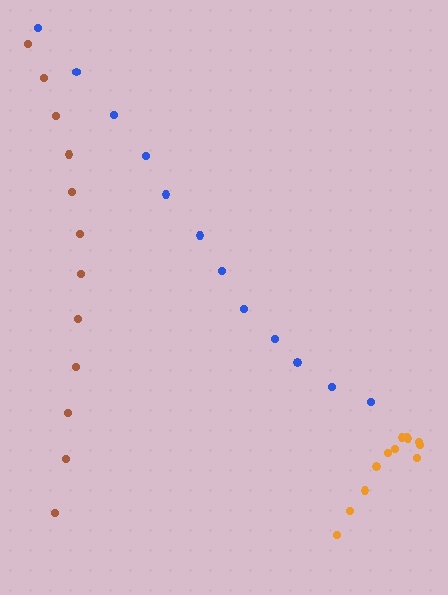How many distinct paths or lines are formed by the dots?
There are 3 distinct paths.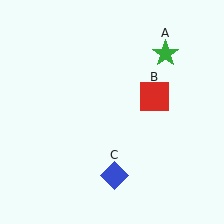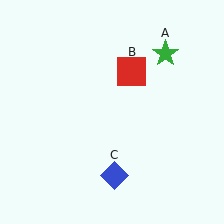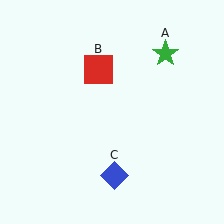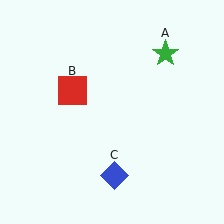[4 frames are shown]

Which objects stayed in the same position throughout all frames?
Green star (object A) and blue diamond (object C) remained stationary.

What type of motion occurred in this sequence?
The red square (object B) rotated counterclockwise around the center of the scene.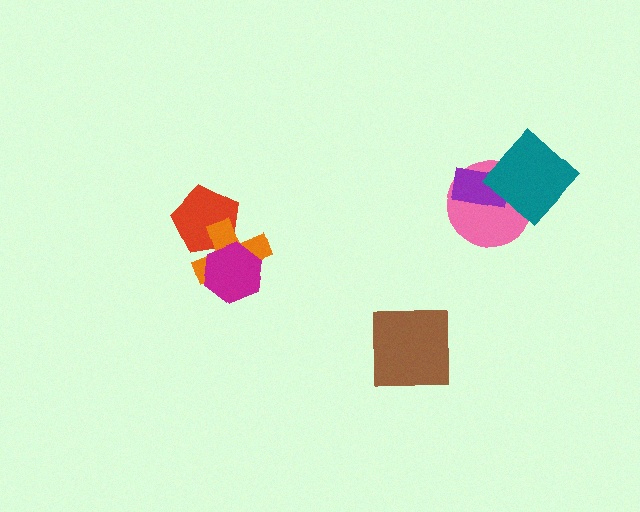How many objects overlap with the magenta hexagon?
2 objects overlap with the magenta hexagon.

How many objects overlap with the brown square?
0 objects overlap with the brown square.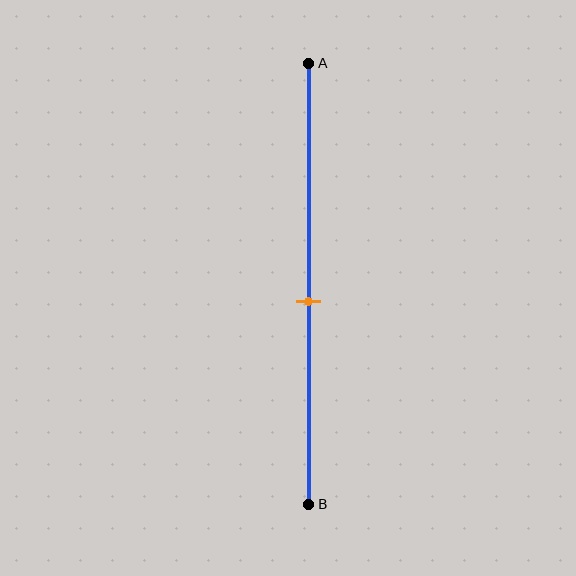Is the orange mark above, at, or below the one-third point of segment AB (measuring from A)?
The orange mark is below the one-third point of segment AB.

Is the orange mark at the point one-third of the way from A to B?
No, the mark is at about 55% from A, not at the 33% one-third point.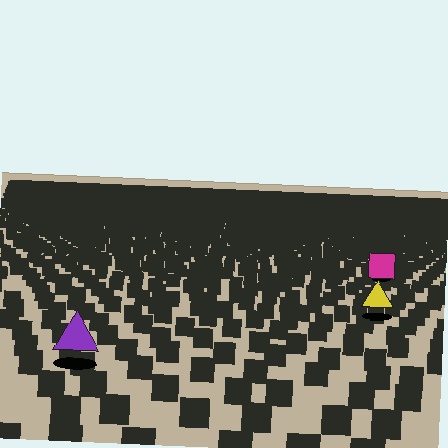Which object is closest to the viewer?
The purple triangle is closest. The texture marks near it are larger and more spread out.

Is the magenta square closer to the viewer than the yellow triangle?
No. The yellow triangle is closer — you can tell from the texture gradient: the ground texture is coarser near it.